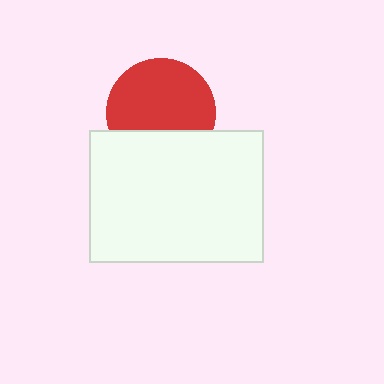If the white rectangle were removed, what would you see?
You would see the complete red circle.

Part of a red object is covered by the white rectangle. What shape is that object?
It is a circle.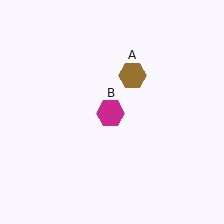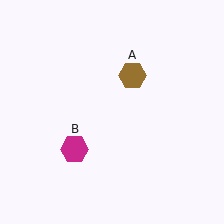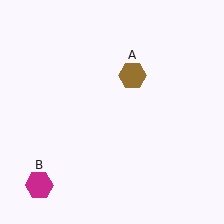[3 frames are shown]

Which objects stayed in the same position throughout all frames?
Brown hexagon (object A) remained stationary.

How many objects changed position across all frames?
1 object changed position: magenta hexagon (object B).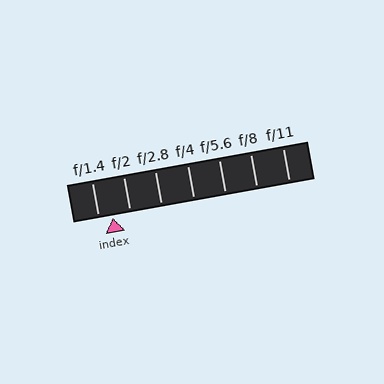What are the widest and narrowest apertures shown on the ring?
The widest aperture shown is f/1.4 and the narrowest is f/11.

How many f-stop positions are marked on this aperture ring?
There are 7 f-stop positions marked.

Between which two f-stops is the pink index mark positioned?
The index mark is between f/1.4 and f/2.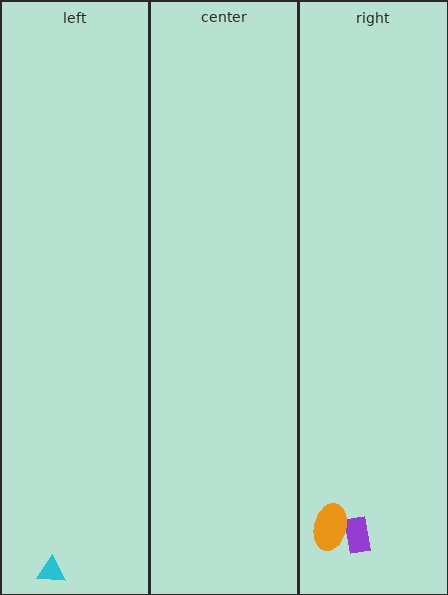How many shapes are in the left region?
1.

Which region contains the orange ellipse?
The right region.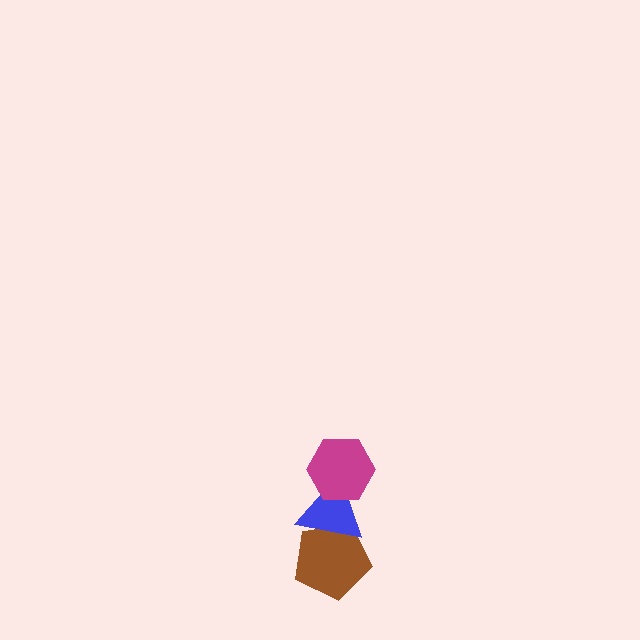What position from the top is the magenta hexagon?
The magenta hexagon is 1st from the top.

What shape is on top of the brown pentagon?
The blue triangle is on top of the brown pentagon.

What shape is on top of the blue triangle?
The magenta hexagon is on top of the blue triangle.